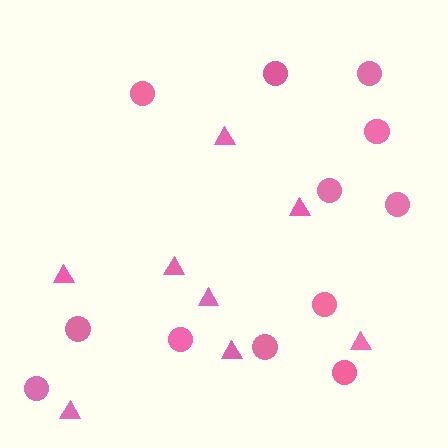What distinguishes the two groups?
There are 2 groups: one group of triangles (8) and one group of circles (12).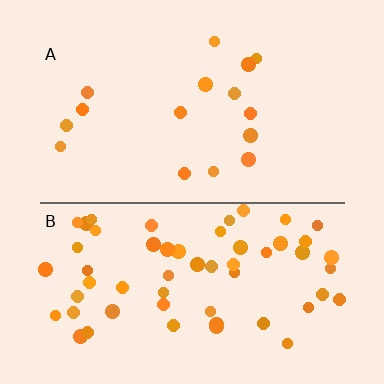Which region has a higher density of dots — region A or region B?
B (the bottom).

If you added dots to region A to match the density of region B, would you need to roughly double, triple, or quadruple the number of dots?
Approximately quadruple.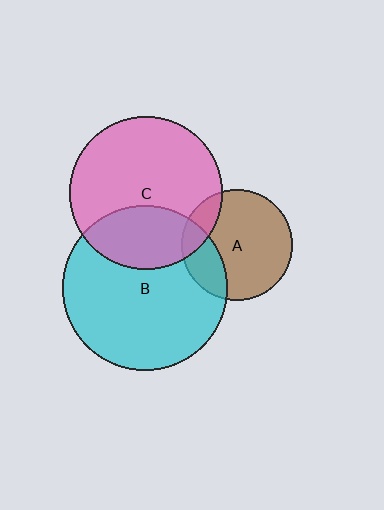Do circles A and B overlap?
Yes.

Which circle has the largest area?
Circle B (cyan).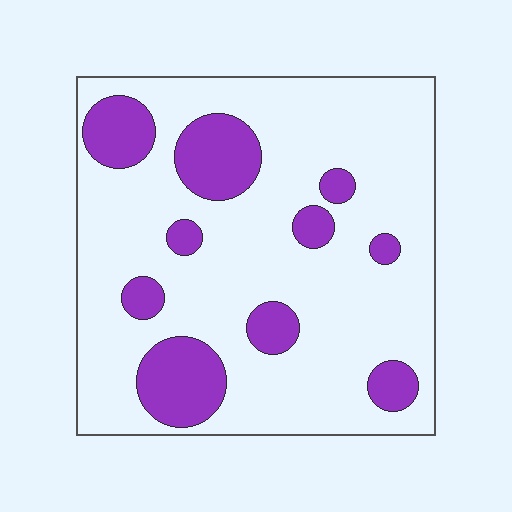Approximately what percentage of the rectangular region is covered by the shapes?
Approximately 20%.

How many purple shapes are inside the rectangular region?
10.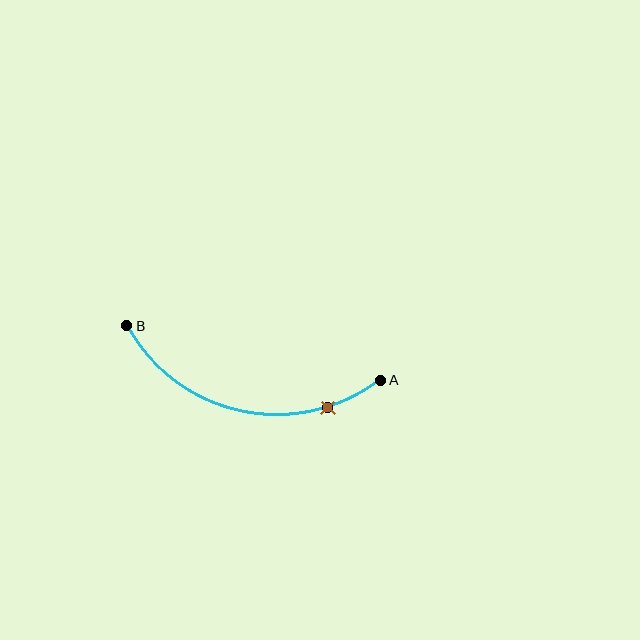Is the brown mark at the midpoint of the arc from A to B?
No. The brown mark lies on the arc but is closer to endpoint A. The arc midpoint would be at the point on the curve equidistant along the arc from both A and B.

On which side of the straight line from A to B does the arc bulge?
The arc bulges below the straight line connecting A and B.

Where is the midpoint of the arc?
The arc midpoint is the point on the curve farthest from the straight line joining A and B. It sits below that line.